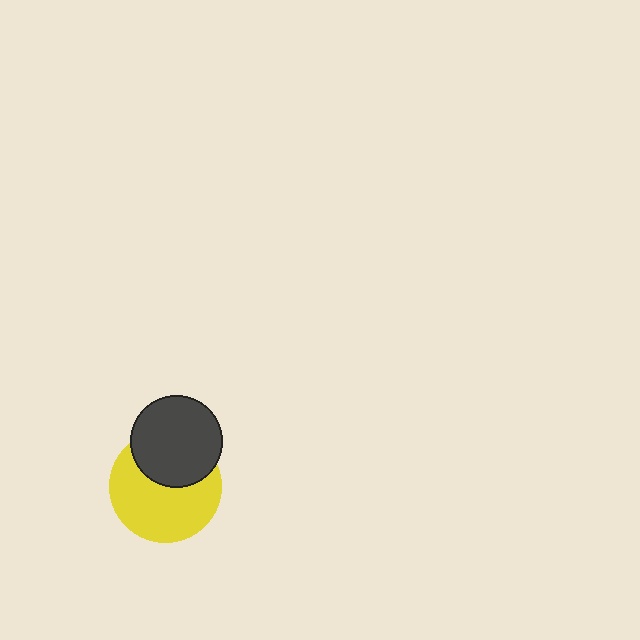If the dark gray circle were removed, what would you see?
You would see the complete yellow circle.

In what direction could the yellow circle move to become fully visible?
The yellow circle could move down. That would shift it out from behind the dark gray circle entirely.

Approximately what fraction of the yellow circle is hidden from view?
Roughly 37% of the yellow circle is hidden behind the dark gray circle.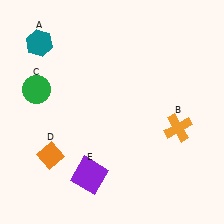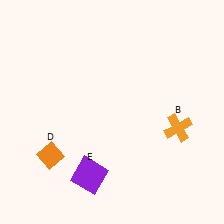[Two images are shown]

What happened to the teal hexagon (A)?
The teal hexagon (A) was removed in Image 2. It was in the top-left area of Image 1.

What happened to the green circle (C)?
The green circle (C) was removed in Image 2. It was in the top-left area of Image 1.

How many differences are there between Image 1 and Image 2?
There are 2 differences between the two images.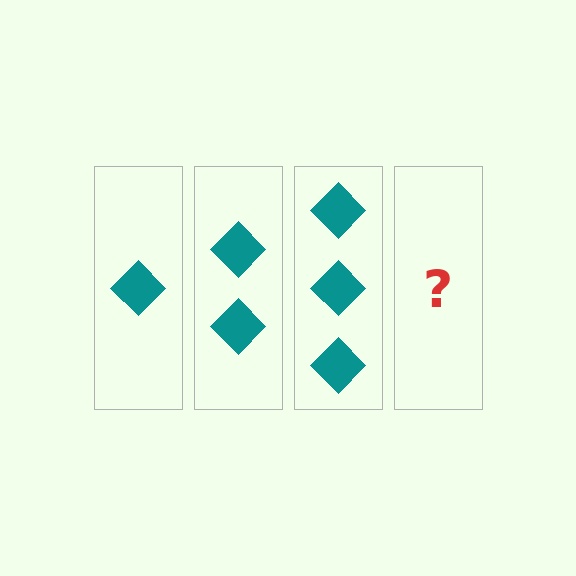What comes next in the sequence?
The next element should be 4 diamonds.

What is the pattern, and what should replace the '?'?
The pattern is that each step adds one more diamond. The '?' should be 4 diamonds.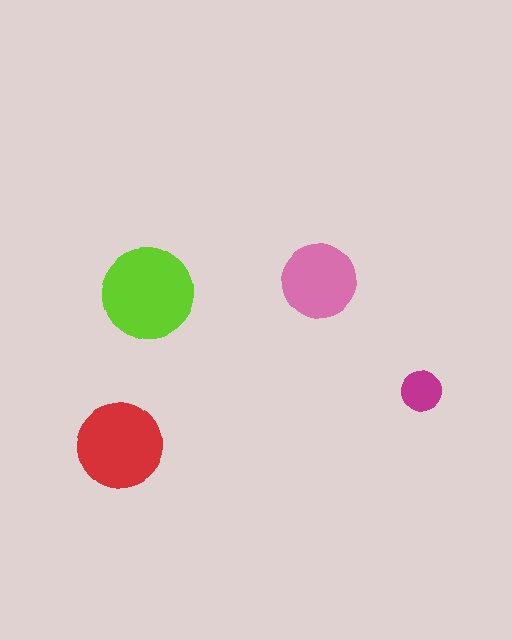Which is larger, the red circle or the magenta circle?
The red one.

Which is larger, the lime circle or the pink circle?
The lime one.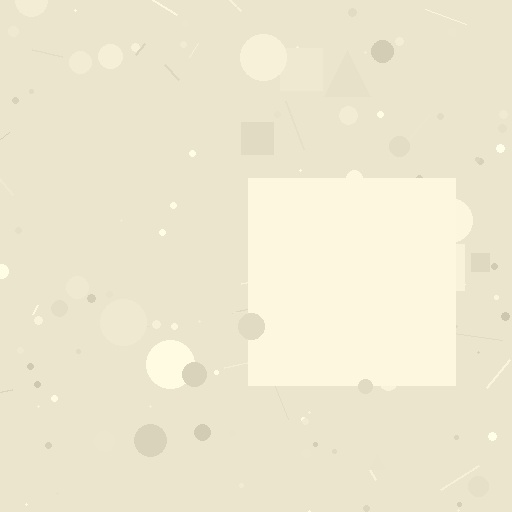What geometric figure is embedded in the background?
A square is embedded in the background.